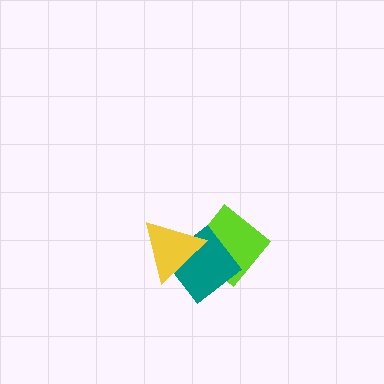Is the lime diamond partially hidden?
Yes, it is partially covered by another shape.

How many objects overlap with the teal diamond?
2 objects overlap with the teal diamond.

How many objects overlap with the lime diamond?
2 objects overlap with the lime diamond.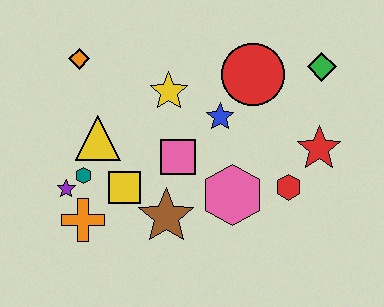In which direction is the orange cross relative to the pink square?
The orange cross is to the left of the pink square.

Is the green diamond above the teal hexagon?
Yes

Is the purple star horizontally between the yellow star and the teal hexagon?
No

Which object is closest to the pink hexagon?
The red hexagon is closest to the pink hexagon.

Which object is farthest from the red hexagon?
The orange diamond is farthest from the red hexagon.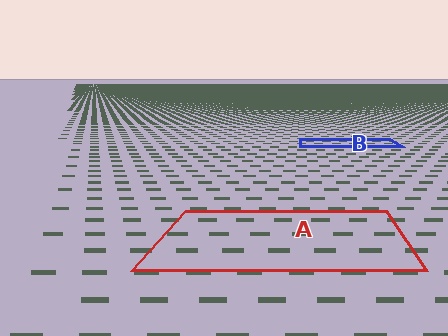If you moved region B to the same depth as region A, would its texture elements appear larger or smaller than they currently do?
They would appear larger. At a closer depth, the same texture elements are projected at a bigger on-screen size.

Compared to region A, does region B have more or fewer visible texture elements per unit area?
Region B has more texture elements per unit area — they are packed more densely because it is farther away.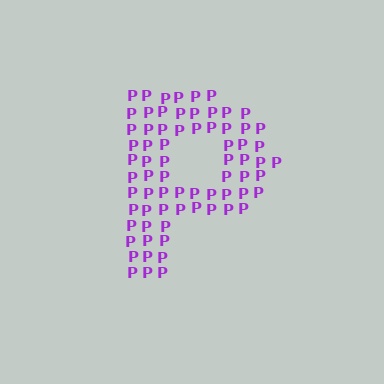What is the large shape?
The large shape is the letter P.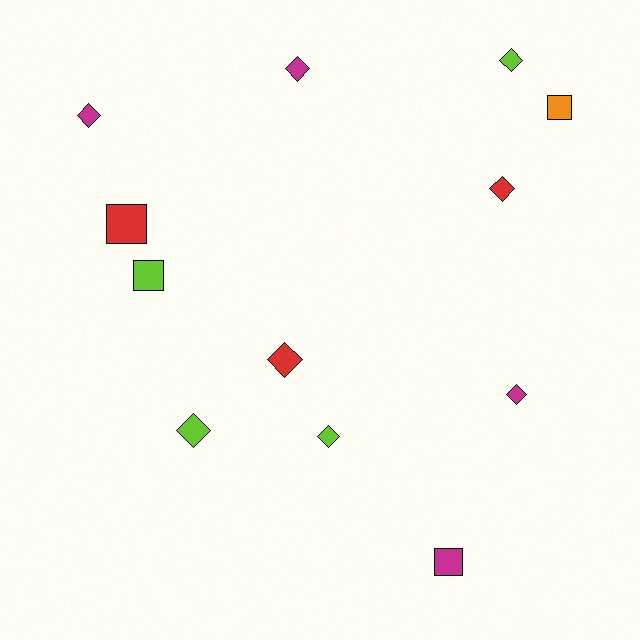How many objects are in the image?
There are 12 objects.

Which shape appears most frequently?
Diamond, with 8 objects.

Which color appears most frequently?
Magenta, with 4 objects.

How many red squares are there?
There is 1 red square.